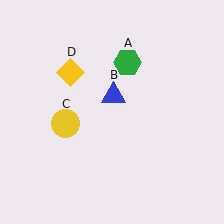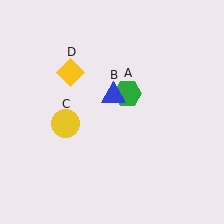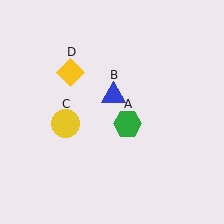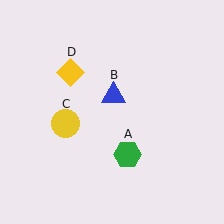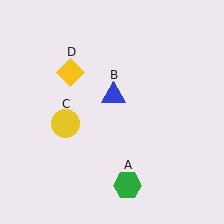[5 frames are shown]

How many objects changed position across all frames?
1 object changed position: green hexagon (object A).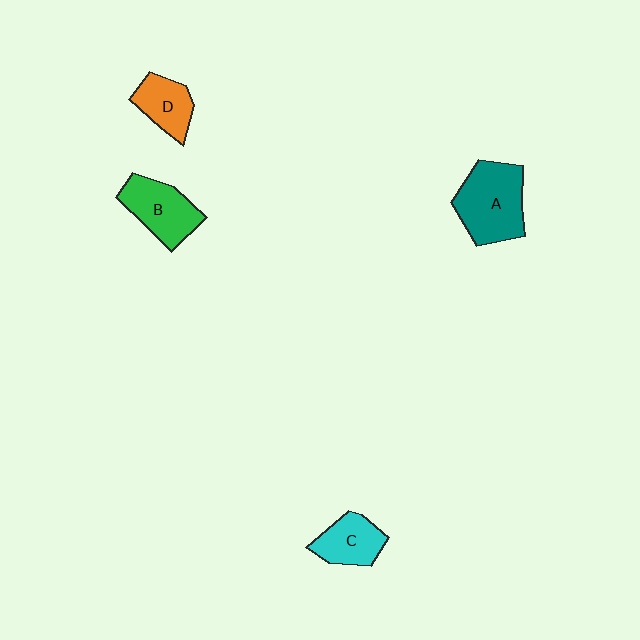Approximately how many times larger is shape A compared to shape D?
Approximately 1.8 times.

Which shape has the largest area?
Shape A (teal).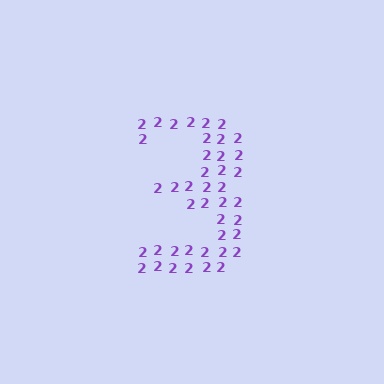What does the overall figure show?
The overall figure shows the digit 3.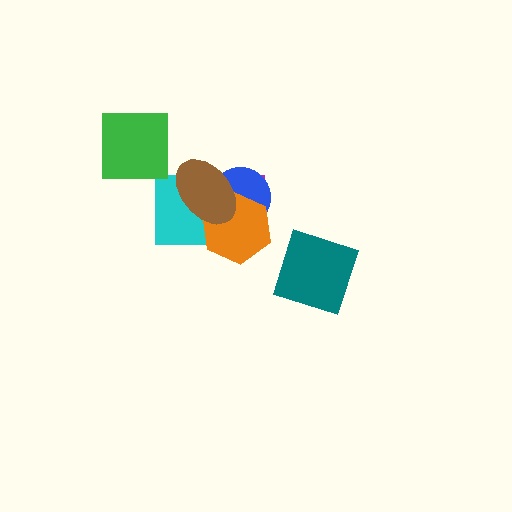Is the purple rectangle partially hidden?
Yes, it is partially covered by another shape.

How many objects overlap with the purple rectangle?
4 objects overlap with the purple rectangle.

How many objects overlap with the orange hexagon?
4 objects overlap with the orange hexagon.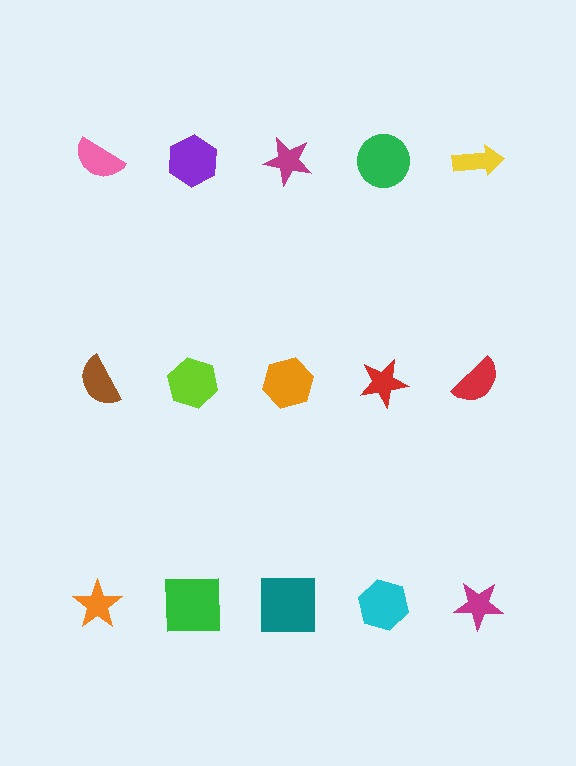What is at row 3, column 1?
An orange star.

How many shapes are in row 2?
5 shapes.